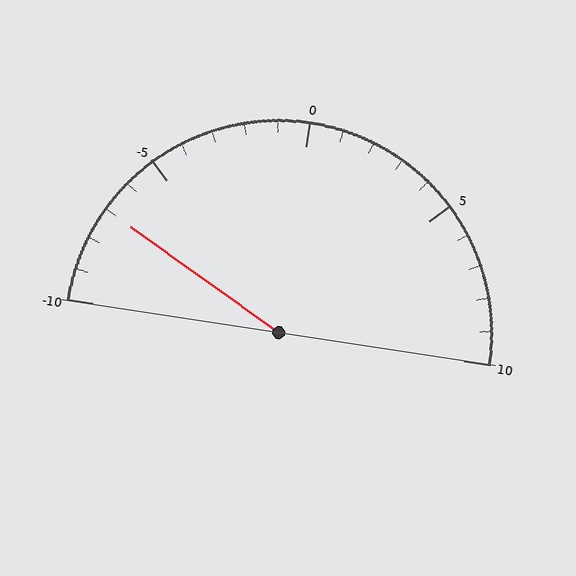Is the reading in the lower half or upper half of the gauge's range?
The reading is in the lower half of the range (-10 to 10).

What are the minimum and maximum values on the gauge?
The gauge ranges from -10 to 10.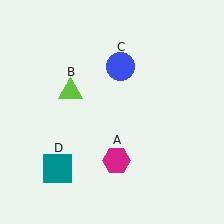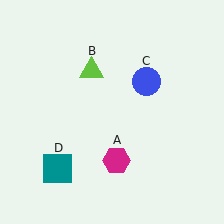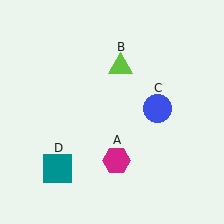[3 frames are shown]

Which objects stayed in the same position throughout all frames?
Magenta hexagon (object A) and teal square (object D) remained stationary.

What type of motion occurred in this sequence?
The lime triangle (object B), blue circle (object C) rotated clockwise around the center of the scene.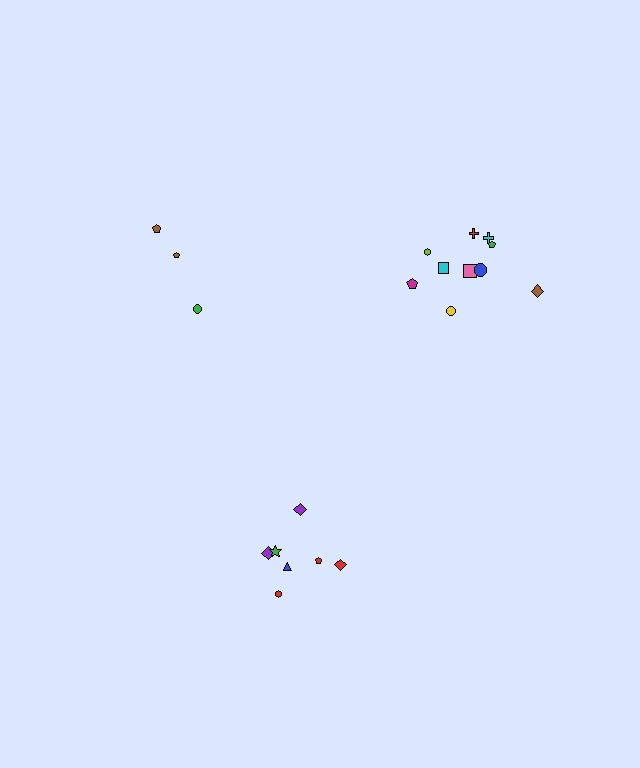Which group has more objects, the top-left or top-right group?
The top-right group.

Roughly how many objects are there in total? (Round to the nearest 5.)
Roughly 20 objects in total.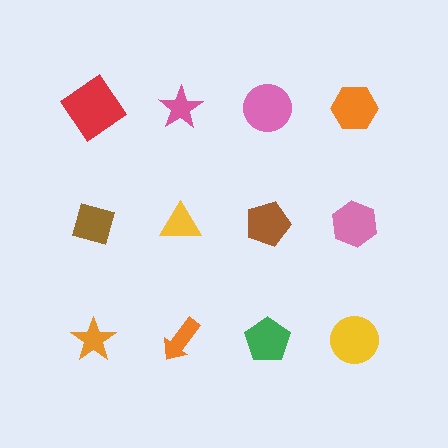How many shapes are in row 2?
4 shapes.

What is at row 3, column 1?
An orange star.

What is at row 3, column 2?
An orange arrow.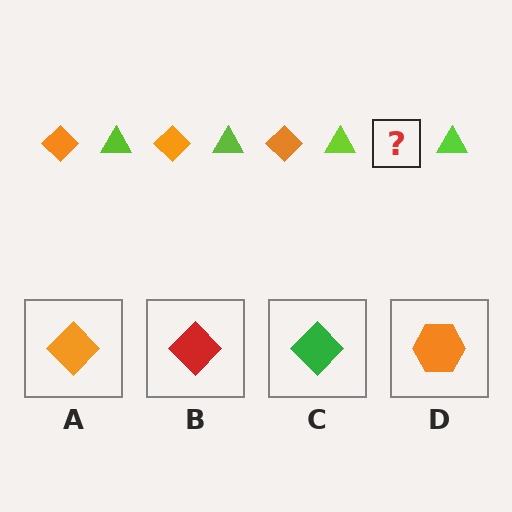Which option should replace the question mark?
Option A.